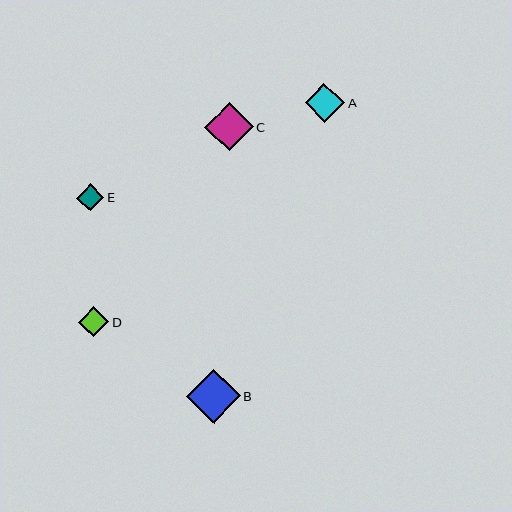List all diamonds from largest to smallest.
From largest to smallest: B, C, A, D, E.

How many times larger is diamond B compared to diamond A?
Diamond B is approximately 1.4 times the size of diamond A.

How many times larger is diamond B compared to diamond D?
Diamond B is approximately 1.8 times the size of diamond D.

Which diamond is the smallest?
Diamond E is the smallest with a size of approximately 27 pixels.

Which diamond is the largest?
Diamond B is the largest with a size of approximately 54 pixels.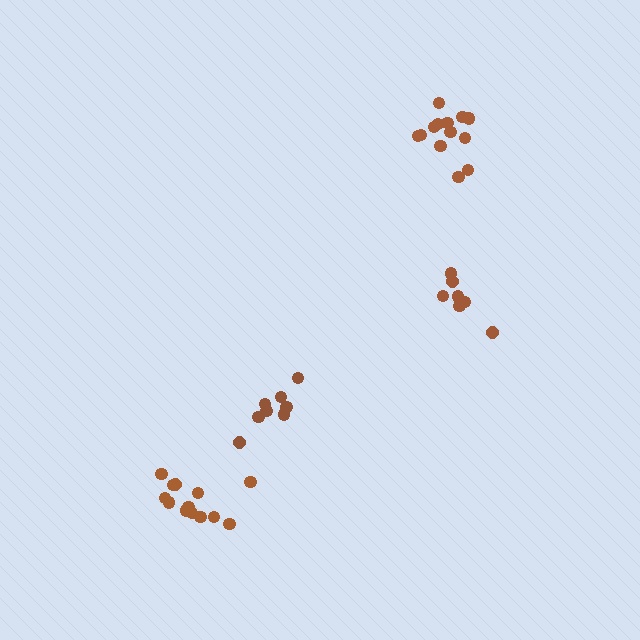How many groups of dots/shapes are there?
There are 4 groups.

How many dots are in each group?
Group 1: 13 dots, Group 2: 7 dots, Group 3: 8 dots, Group 4: 13 dots (41 total).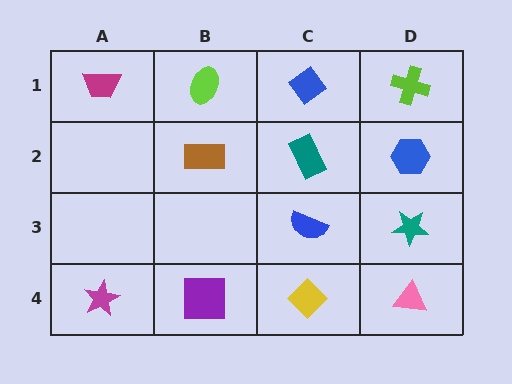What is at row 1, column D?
A lime cross.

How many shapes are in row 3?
2 shapes.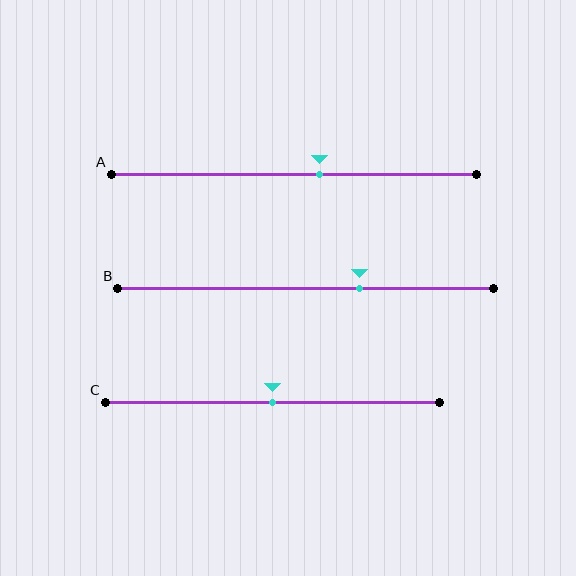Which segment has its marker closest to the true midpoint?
Segment C has its marker closest to the true midpoint.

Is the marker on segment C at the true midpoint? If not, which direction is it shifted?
Yes, the marker on segment C is at the true midpoint.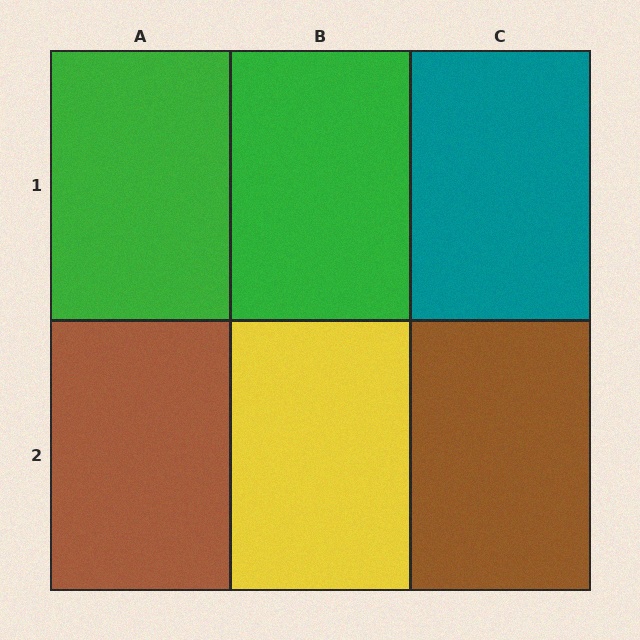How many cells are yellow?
1 cell is yellow.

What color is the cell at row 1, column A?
Green.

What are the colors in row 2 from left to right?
Brown, yellow, brown.